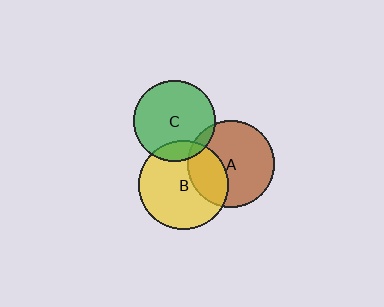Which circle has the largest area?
Circle B (yellow).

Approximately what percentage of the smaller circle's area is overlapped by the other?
Approximately 15%.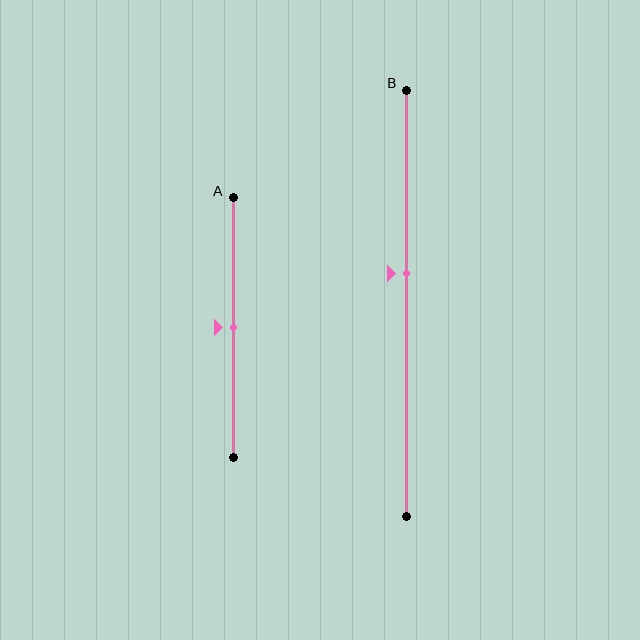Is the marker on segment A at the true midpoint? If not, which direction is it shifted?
Yes, the marker on segment A is at the true midpoint.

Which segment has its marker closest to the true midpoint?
Segment A has its marker closest to the true midpoint.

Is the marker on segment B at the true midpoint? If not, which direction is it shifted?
No, the marker on segment B is shifted upward by about 7% of the segment length.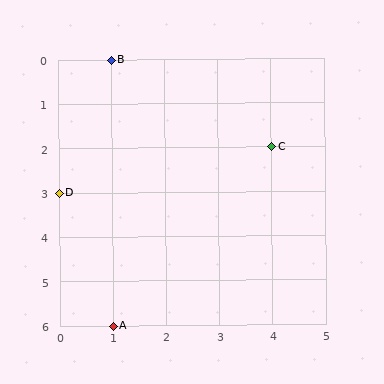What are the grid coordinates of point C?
Point C is at grid coordinates (4, 2).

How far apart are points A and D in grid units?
Points A and D are 1 column and 3 rows apart (about 3.2 grid units diagonally).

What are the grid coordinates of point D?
Point D is at grid coordinates (0, 3).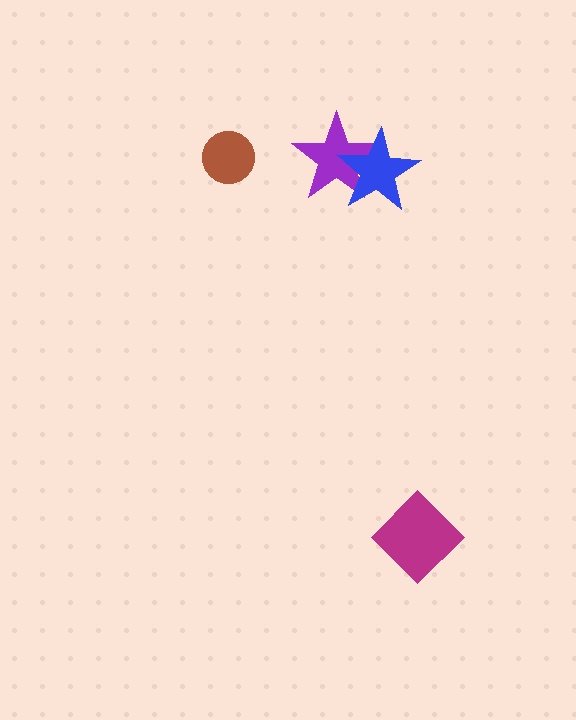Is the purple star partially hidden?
Yes, it is partially covered by another shape.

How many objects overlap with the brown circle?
0 objects overlap with the brown circle.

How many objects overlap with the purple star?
1 object overlaps with the purple star.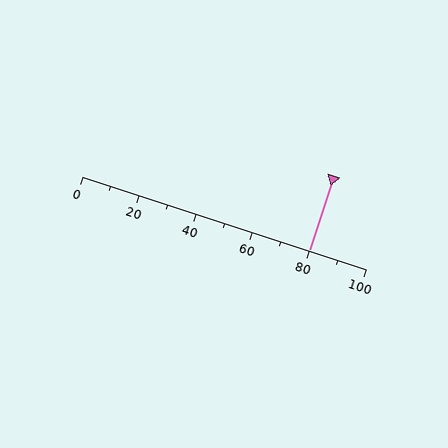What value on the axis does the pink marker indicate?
The marker indicates approximately 80.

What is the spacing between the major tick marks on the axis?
The major ticks are spaced 20 apart.